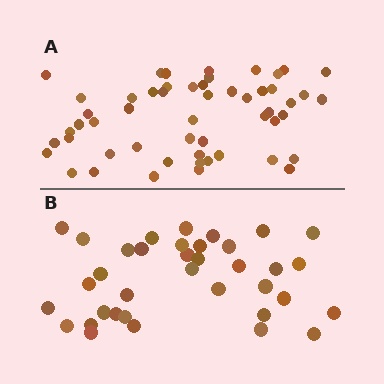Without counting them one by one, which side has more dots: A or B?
Region A (the top region) has more dots.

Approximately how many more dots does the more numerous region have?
Region A has approximately 15 more dots than region B.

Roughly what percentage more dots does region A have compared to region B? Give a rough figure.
About 45% more.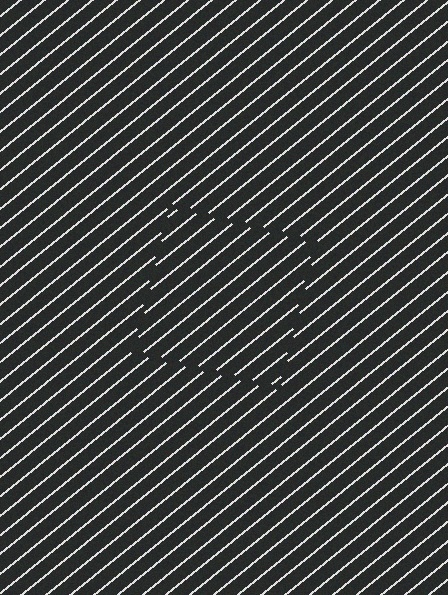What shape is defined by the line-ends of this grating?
An illusory square. The interior of the shape contains the same grating, shifted by half a period — the contour is defined by the phase discontinuity where line-ends from the inner and outer gratings abut.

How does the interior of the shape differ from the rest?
The interior of the shape contains the same grating, shifted by half a period — the contour is defined by the phase discontinuity where line-ends from the inner and outer gratings abut.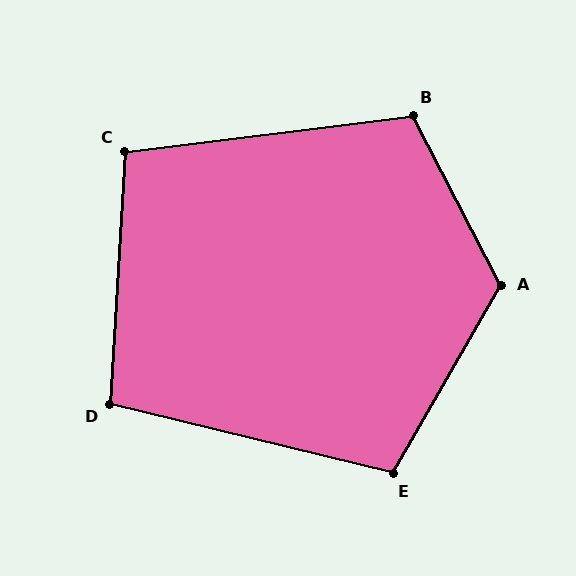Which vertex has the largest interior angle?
A, at approximately 123 degrees.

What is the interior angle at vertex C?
Approximately 100 degrees (obtuse).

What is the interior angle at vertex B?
Approximately 110 degrees (obtuse).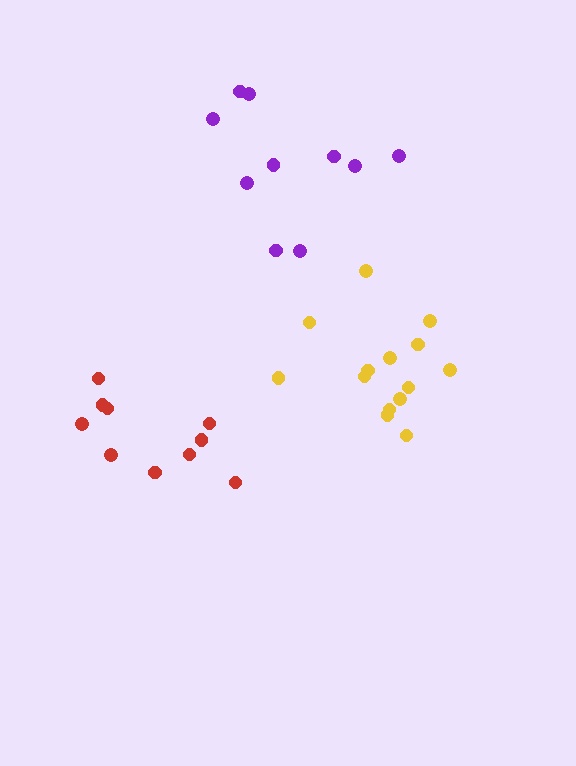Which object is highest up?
The purple cluster is topmost.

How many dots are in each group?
Group 1: 10 dots, Group 2: 14 dots, Group 3: 10 dots (34 total).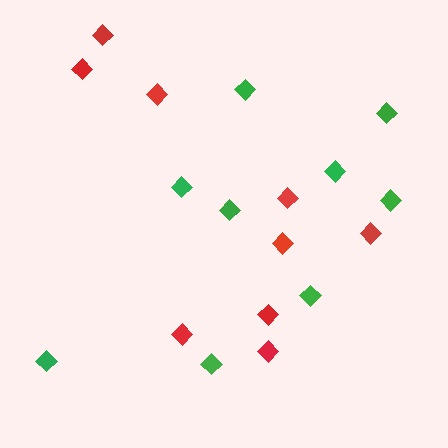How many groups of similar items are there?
There are 2 groups: one group of red diamonds (9) and one group of green diamonds (9).